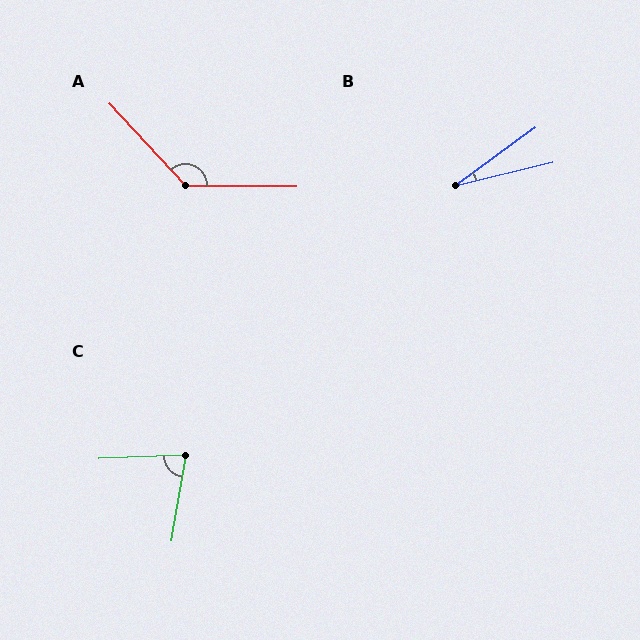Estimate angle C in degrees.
Approximately 78 degrees.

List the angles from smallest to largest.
B (22°), C (78°), A (133°).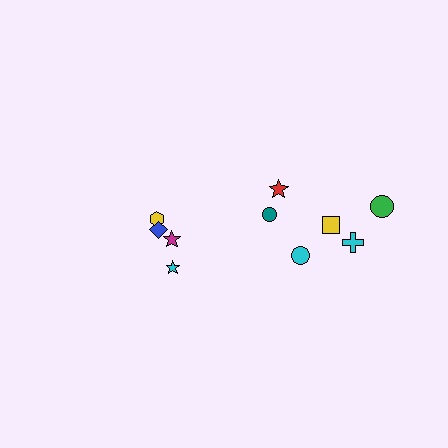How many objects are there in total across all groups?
There are 10 objects.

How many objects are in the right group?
There are 6 objects.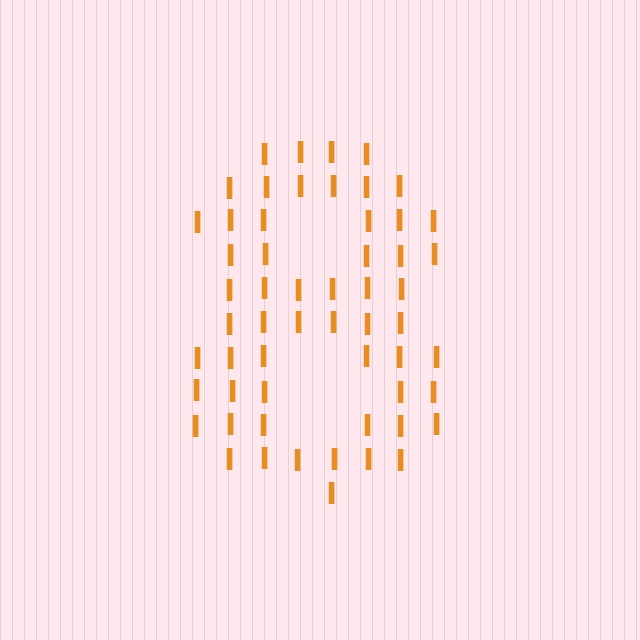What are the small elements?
The small elements are letter I's.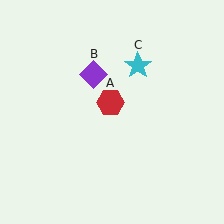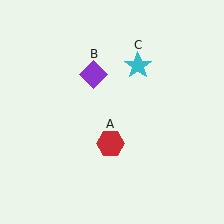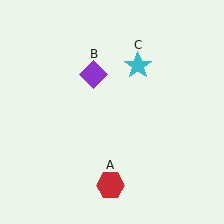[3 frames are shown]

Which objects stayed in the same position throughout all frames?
Purple diamond (object B) and cyan star (object C) remained stationary.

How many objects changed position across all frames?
1 object changed position: red hexagon (object A).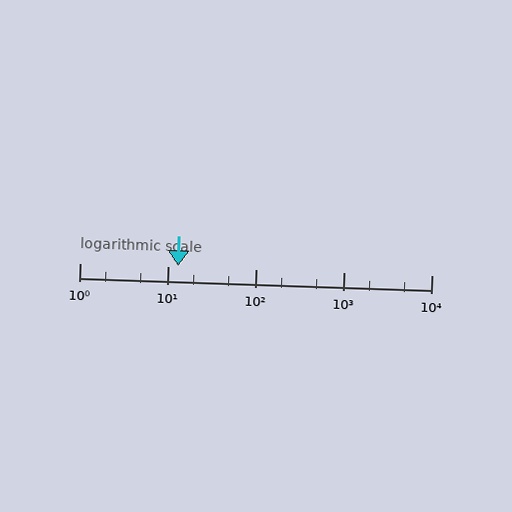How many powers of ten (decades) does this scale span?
The scale spans 4 decades, from 1 to 10000.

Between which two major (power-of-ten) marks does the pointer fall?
The pointer is between 10 and 100.